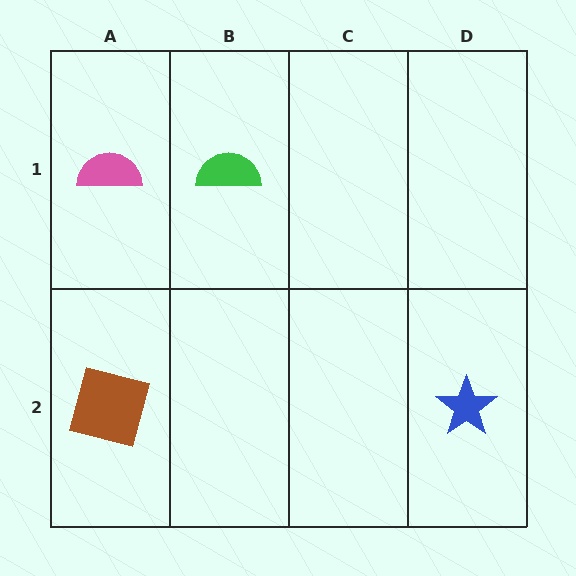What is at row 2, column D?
A blue star.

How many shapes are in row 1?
2 shapes.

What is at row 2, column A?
A brown square.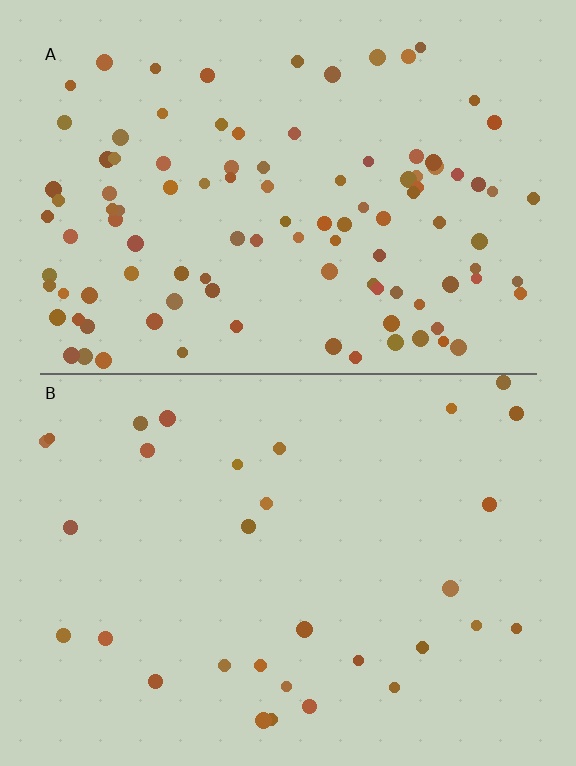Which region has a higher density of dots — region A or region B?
A (the top).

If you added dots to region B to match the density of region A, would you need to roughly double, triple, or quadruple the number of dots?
Approximately triple.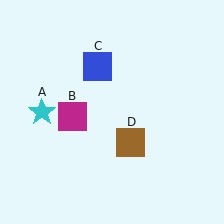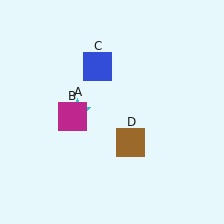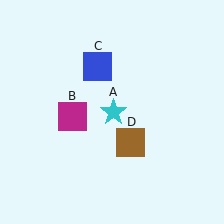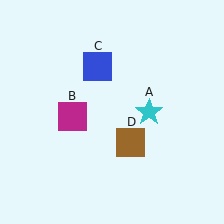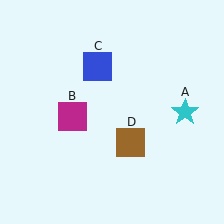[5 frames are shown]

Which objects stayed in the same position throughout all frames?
Magenta square (object B) and blue square (object C) and brown square (object D) remained stationary.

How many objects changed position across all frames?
1 object changed position: cyan star (object A).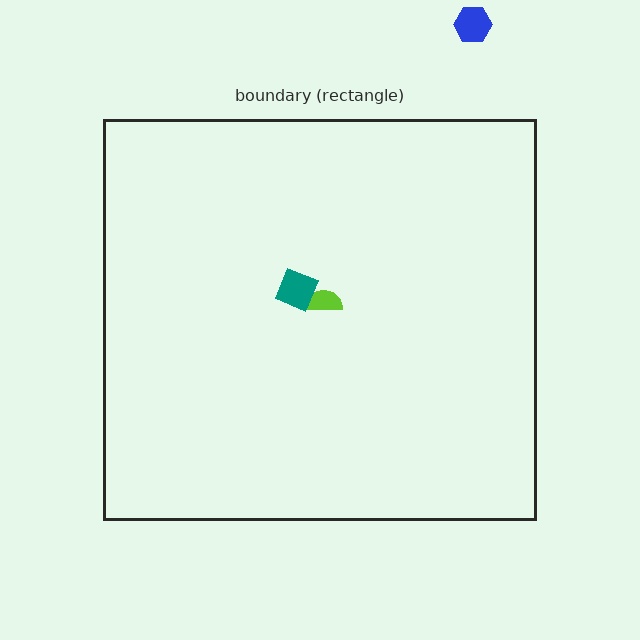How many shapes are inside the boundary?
2 inside, 1 outside.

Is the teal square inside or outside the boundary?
Inside.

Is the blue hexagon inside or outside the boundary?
Outside.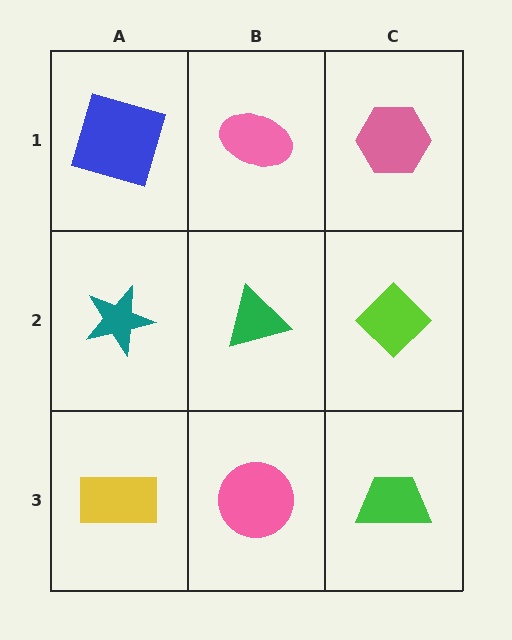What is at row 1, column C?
A pink hexagon.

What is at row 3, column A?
A yellow rectangle.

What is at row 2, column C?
A lime diamond.